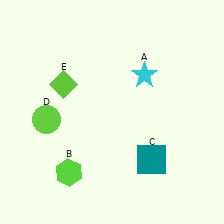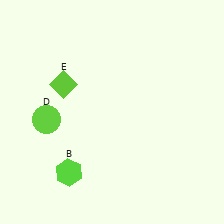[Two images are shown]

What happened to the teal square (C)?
The teal square (C) was removed in Image 2. It was in the bottom-right area of Image 1.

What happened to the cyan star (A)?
The cyan star (A) was removed in Image 2. It was in the top-right area of Image 1.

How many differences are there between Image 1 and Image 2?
There are 2 differences between the two images.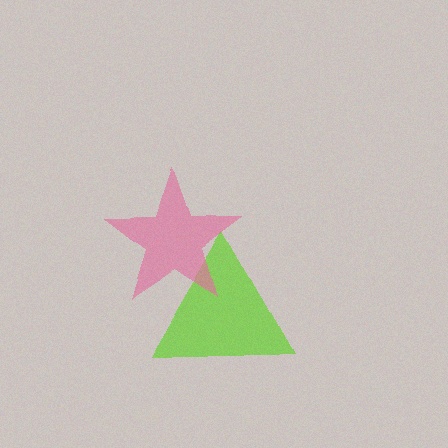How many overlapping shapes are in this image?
There are 2 overlapping shapes in the image.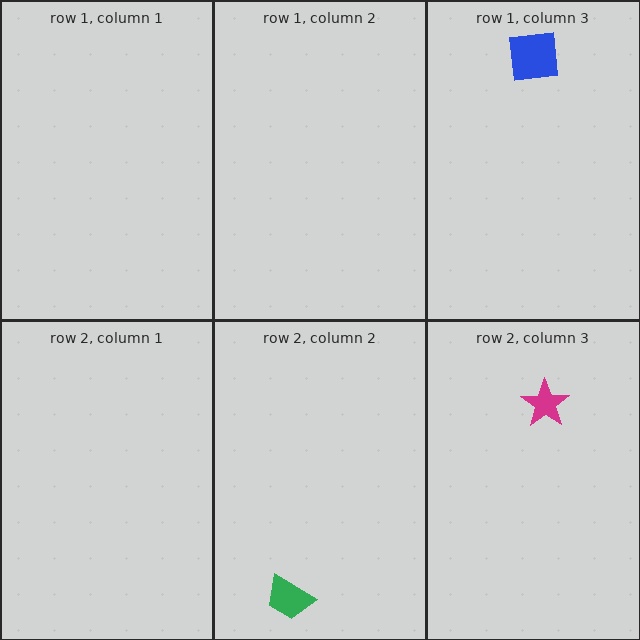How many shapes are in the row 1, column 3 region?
1.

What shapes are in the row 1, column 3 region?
The blue square.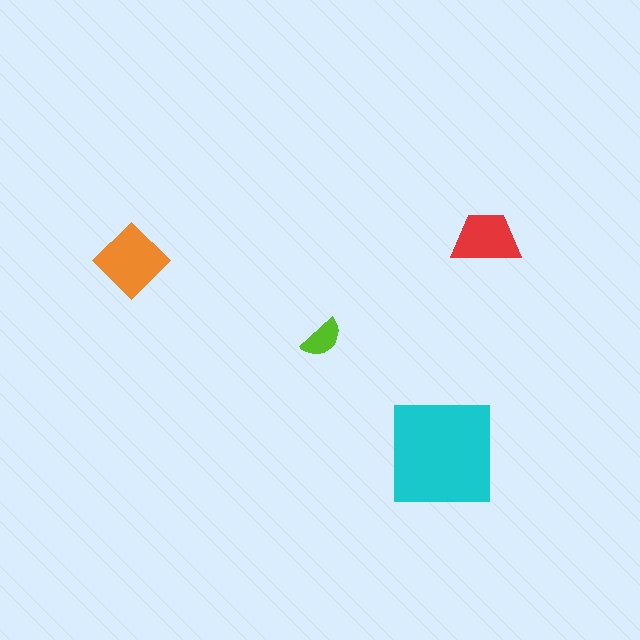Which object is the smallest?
The lime semicircle.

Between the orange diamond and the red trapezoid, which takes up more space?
The orange diamond.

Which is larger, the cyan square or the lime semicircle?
The cyan square.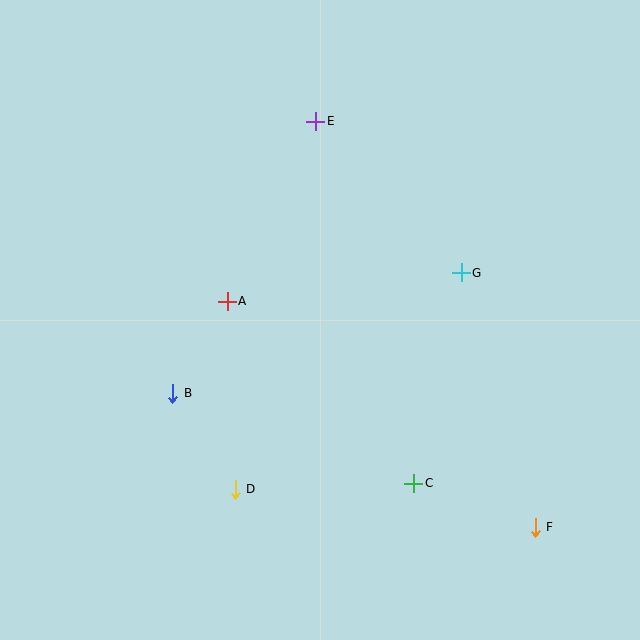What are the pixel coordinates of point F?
Point F is at (535, 527).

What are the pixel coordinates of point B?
Point B is at (173, 393).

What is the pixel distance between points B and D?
The distance between B and D is 114 pixels.